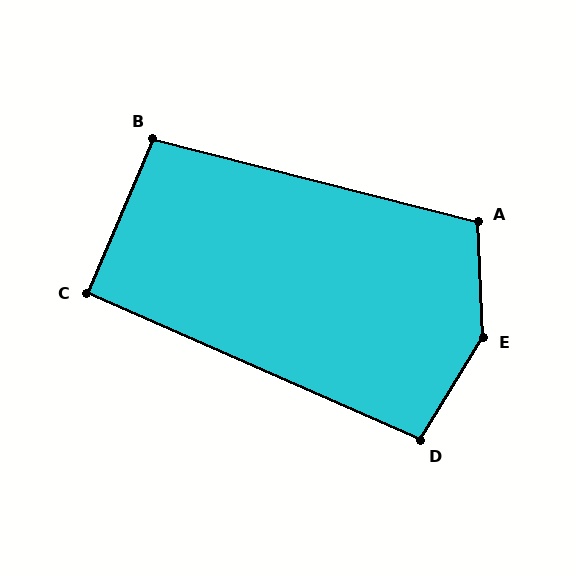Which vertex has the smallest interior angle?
C, at approximately 91 degrees.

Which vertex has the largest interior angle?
E, at approximately 146 degrees.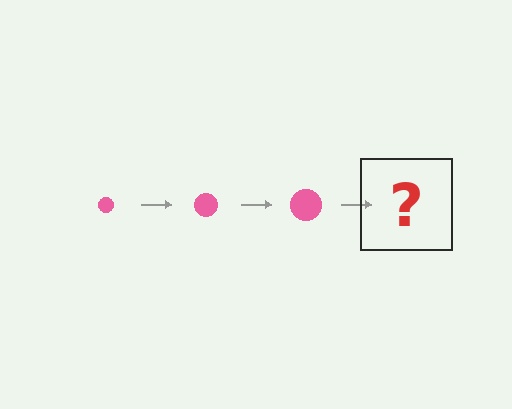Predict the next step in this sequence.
The next step is a pink circle, larger than the previous one.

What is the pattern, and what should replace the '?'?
The pattern is that the circle gets progressively larger each step. The '?' should be a pink circle, larger than the previous one.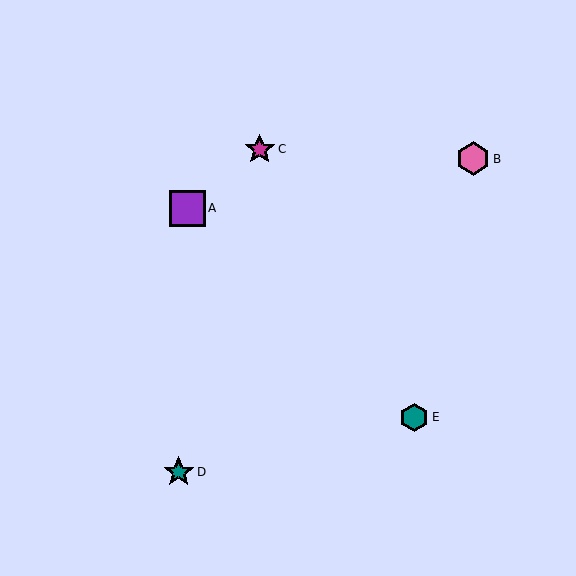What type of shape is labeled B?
Shape B is a pink hexagon.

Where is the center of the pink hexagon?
The center of the pink hexagon is at (473, 159).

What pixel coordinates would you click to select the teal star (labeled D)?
Click at (179, 472) to select the teal star D.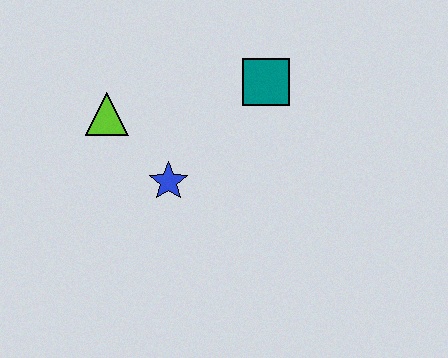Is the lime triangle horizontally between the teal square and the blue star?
No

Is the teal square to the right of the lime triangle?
Yes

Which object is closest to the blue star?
The lime triangle is closest to the blue star.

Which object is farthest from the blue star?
The teal square is farthest from the blue star.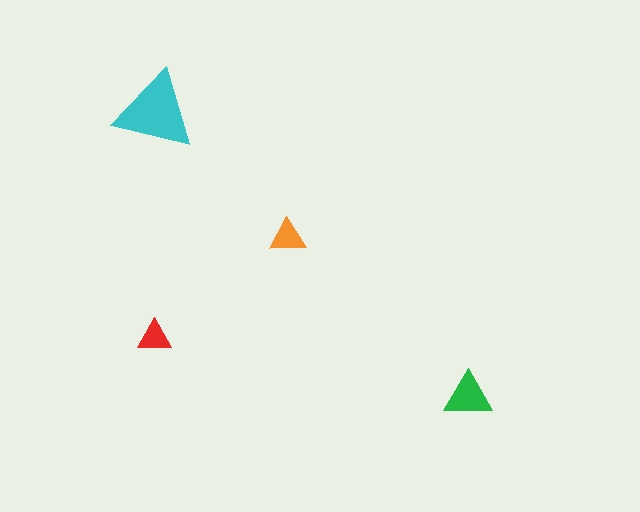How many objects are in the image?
There are 4 objects in the image.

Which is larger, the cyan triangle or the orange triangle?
The cyan one.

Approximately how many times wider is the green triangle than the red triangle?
About 1.5 times wider.